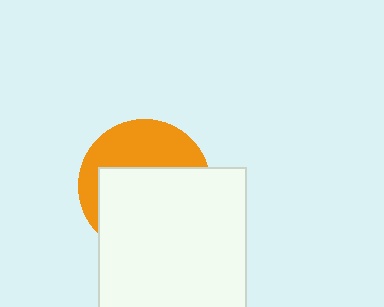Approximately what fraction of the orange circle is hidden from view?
Roughly 60% of the orange circle is hidden behind the white square.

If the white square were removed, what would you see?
You would see the complete orange circle.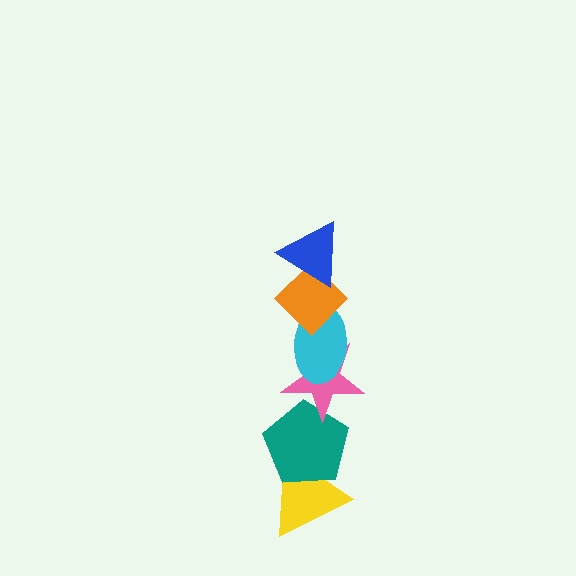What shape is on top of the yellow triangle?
The teal pentagon is on top of the yellow triangle.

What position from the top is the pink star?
The pink star is 4th from the top.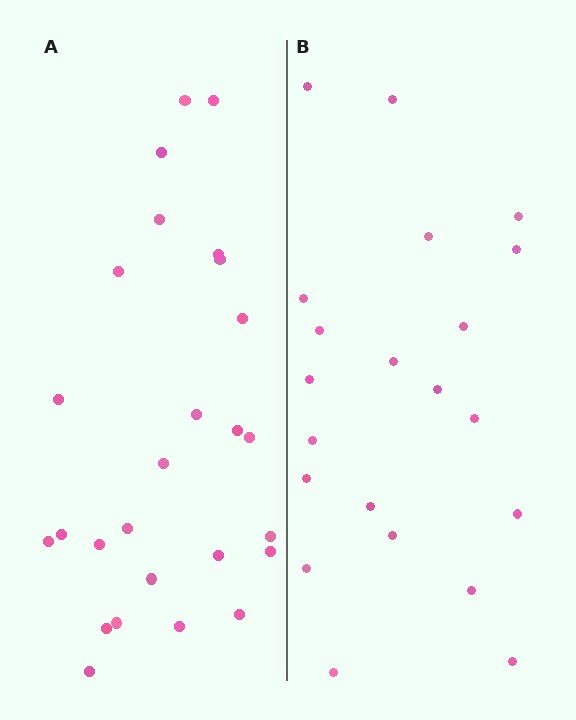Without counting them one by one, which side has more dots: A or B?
Region A (the left region) has more dots.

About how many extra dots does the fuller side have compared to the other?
Region A has about 5 more dots than region B.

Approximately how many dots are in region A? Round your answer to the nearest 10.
About 30 dots. (The exact count is 26, which rounds to 30.)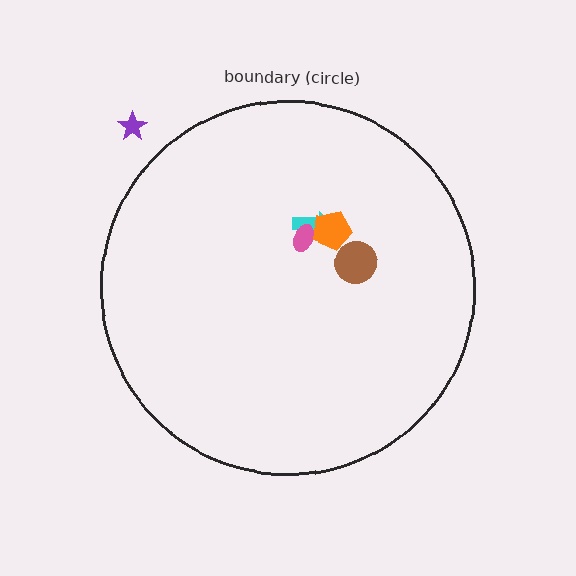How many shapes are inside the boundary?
4 inside, 1 outside.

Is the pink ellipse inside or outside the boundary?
Inside.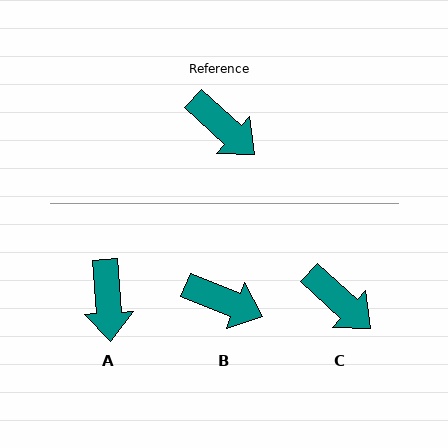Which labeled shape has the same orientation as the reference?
C.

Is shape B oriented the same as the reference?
No, it is off by about 20 degrees.